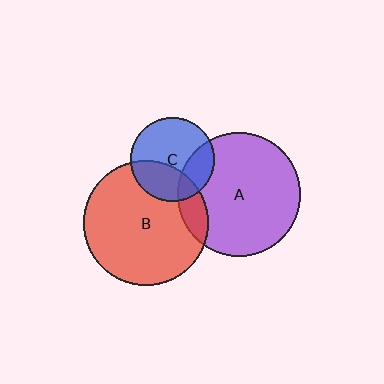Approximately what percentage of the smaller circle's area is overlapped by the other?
Approximately 10%.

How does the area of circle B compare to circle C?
Approximately 2.2 times.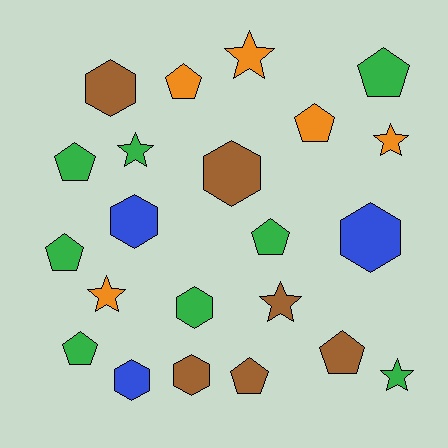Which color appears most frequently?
Green, with 8 objects.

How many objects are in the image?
There are 22 objects.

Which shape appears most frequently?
Pentagon, with 9 objects.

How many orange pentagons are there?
There are 2 orange pentagons.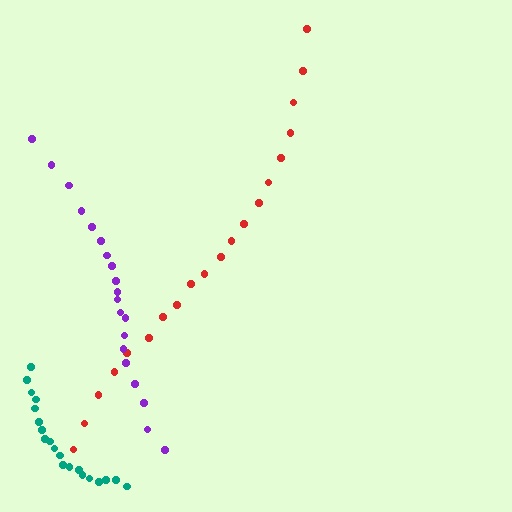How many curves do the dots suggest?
There are 3 distinct paths.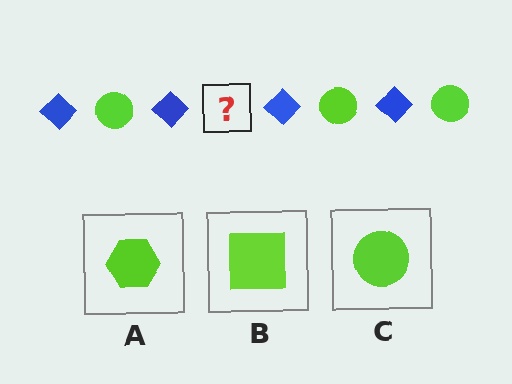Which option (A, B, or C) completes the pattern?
C.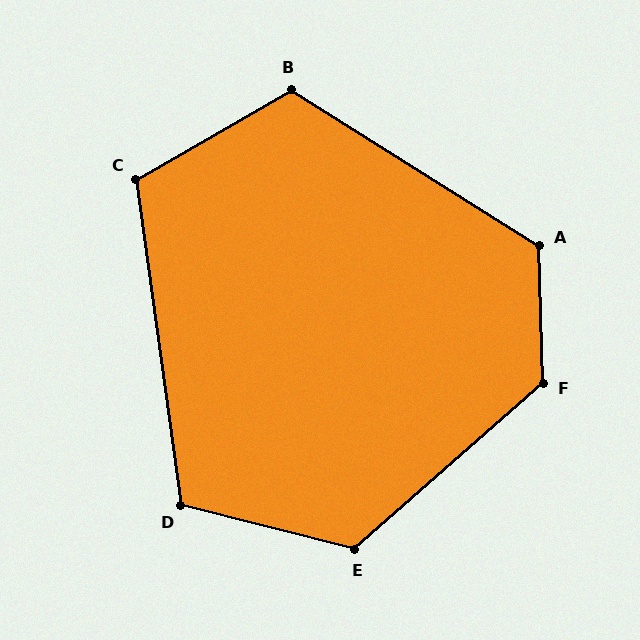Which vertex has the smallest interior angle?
D, at approximately 112 degrees.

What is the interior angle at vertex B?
Approximately 118 degrees (obtuse).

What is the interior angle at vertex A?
Approximately 124 degrees (obtuse).